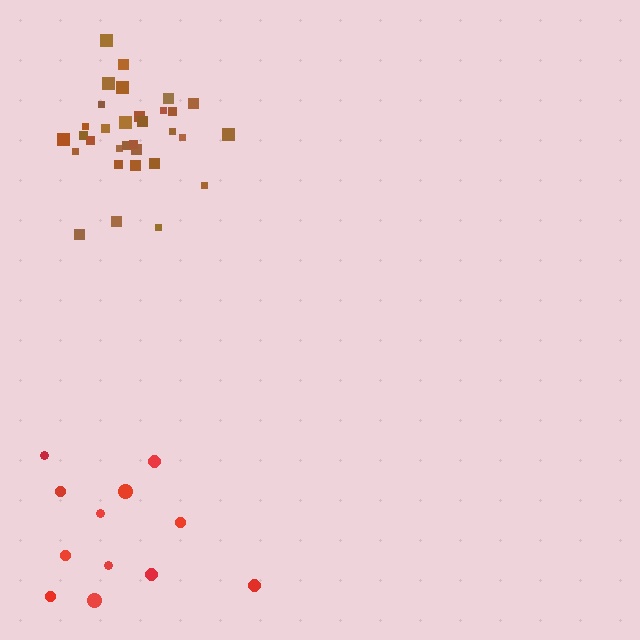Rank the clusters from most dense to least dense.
brown, red.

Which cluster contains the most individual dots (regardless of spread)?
Brown (34).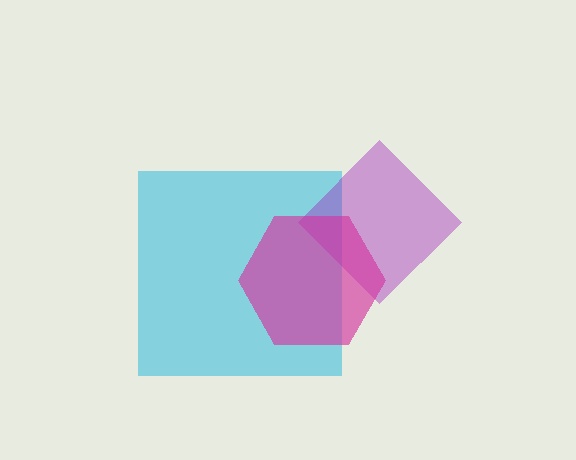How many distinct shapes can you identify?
There are 3 distinct shapes: a cyan square, a purple diamond, a magenta hexagon.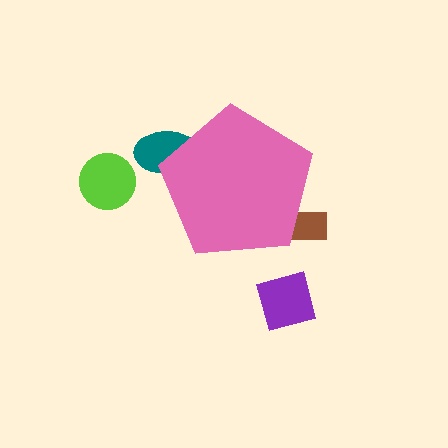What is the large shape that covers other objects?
A pink pentagon.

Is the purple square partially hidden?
No, the purple square is fully visible.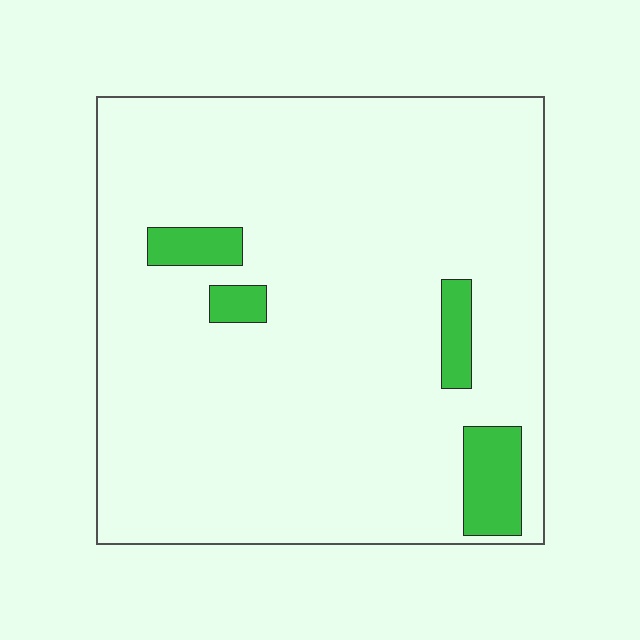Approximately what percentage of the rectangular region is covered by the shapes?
Approximately 10%.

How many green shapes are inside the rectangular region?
4.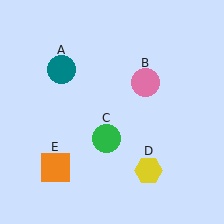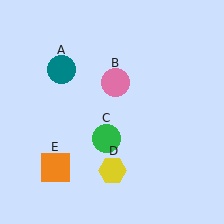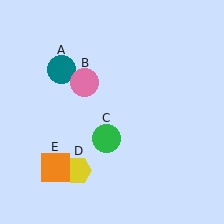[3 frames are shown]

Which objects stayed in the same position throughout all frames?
Teal circle (object A) and green circle (object C) and orange square (object E) remained stationary.